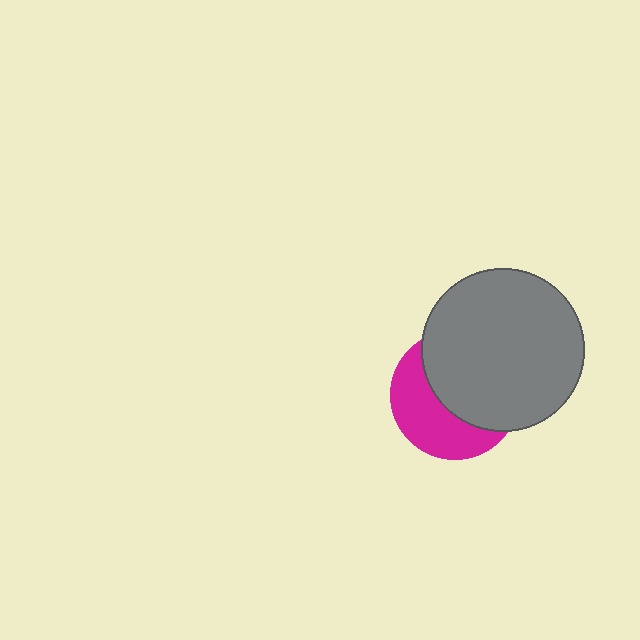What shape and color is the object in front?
The object in front is a gray circle.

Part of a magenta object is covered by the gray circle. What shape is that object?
It is a circle.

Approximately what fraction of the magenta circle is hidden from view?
Roughly 56% of the magenta circle is hidden behind the gray circle.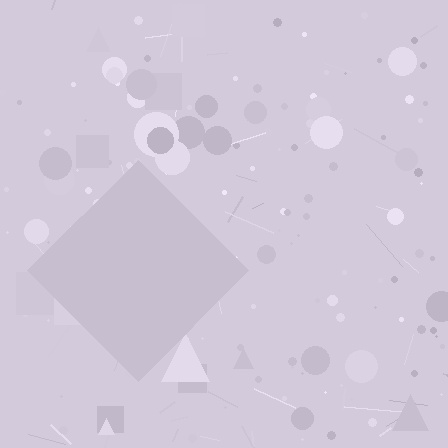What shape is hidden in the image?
A diamond is hidden in the image.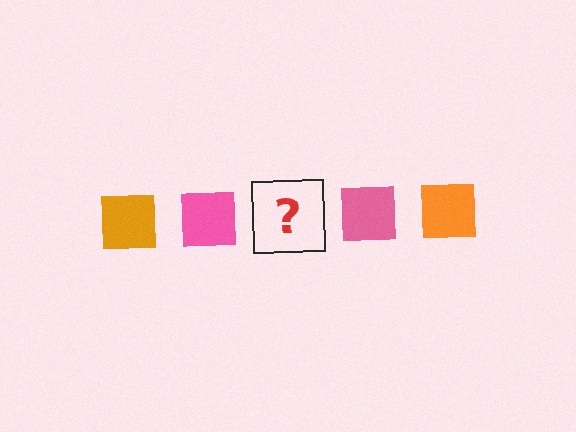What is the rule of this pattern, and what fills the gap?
The rule is that the pattern cycles through orange, pink squares. The gap should be filled with an orange square.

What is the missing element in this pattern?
The missing element is an orange square.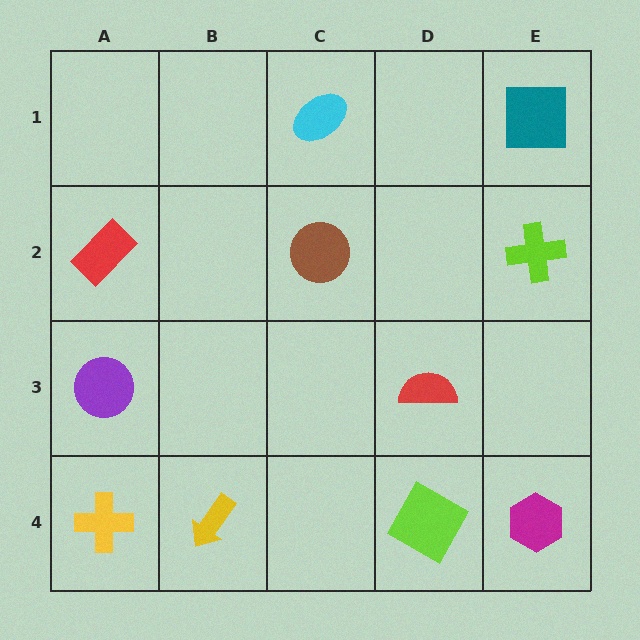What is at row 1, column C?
A cyan ellipse.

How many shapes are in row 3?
2 shapes.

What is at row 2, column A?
A red rectangle.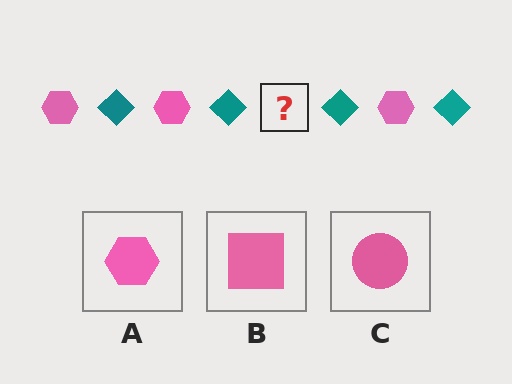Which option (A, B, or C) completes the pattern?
A.